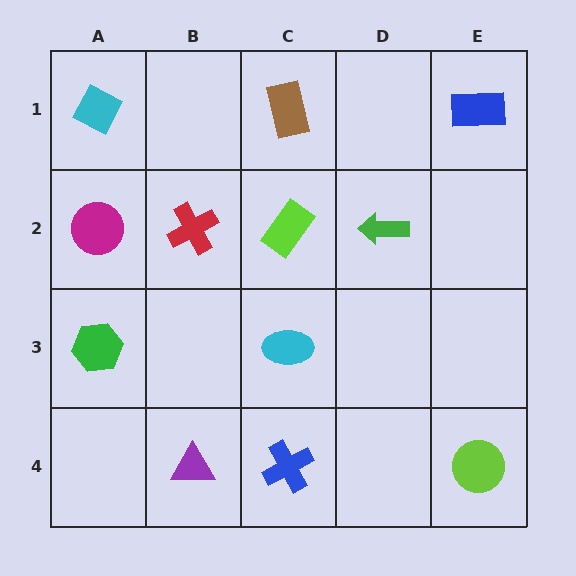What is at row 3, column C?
A cyan ellipse.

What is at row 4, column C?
A blue cross.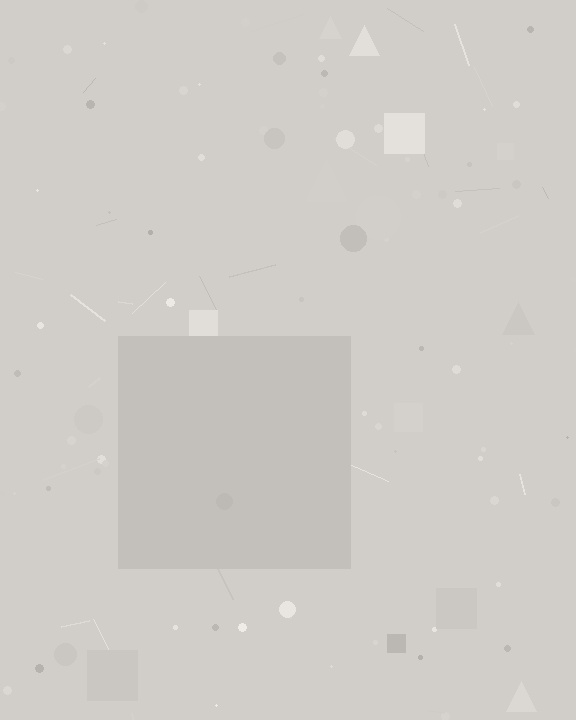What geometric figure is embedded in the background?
A square is embedded in the background.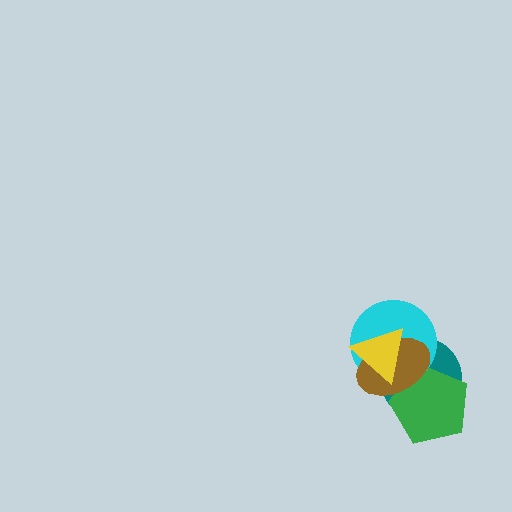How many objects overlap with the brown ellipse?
4 objects overlap with the brown ellipse.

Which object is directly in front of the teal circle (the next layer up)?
The green pentagon is directly in front of the teal circle.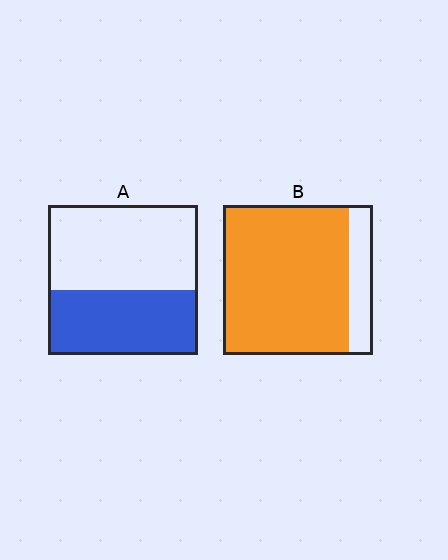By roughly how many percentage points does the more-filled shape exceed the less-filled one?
By roughly 40 percentage points (B over A).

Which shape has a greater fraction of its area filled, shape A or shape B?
Shape B.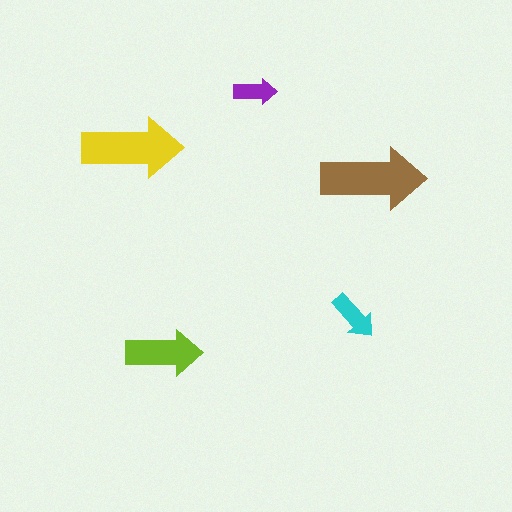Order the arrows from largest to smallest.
the brown one, the yellow one, the lime one, the cyan one, the purple one.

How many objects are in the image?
There are 5 objects in the image.